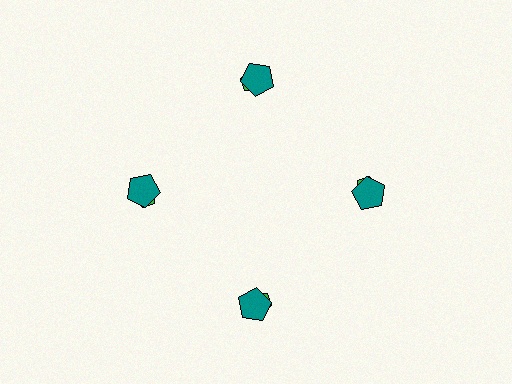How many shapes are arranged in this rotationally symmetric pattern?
There are 8 shapes, arranged in 4 groups of 2.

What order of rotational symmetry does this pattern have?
This pattern has 4-fold rotational symmetry.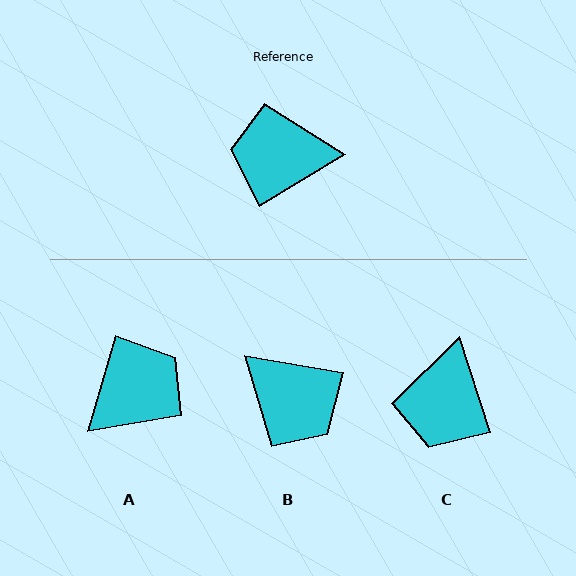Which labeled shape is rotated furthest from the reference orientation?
B, about 139 degrees away.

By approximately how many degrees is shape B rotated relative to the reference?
Approximately 139 degrees counter-clockwise.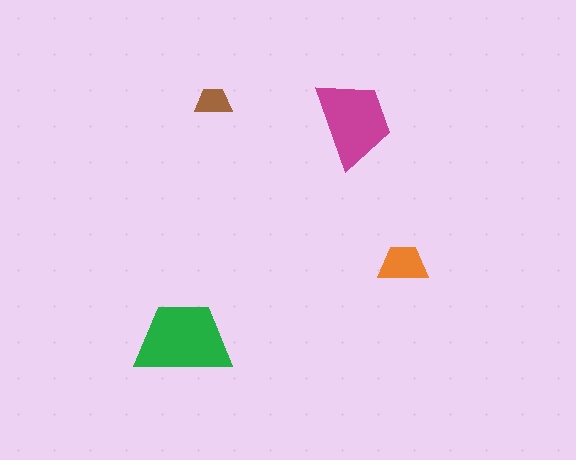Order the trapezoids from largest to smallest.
the green one, the magenta one, the orange one, the brown one.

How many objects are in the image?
There are 4 objects in the image.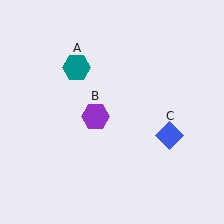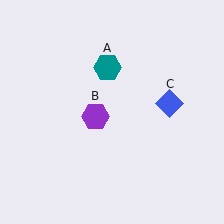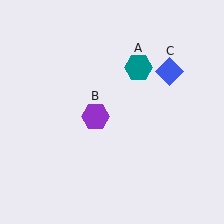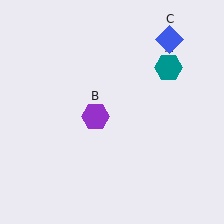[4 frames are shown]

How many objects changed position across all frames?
2 objects changed position: teal hexagon (object A), blue diamond (object C).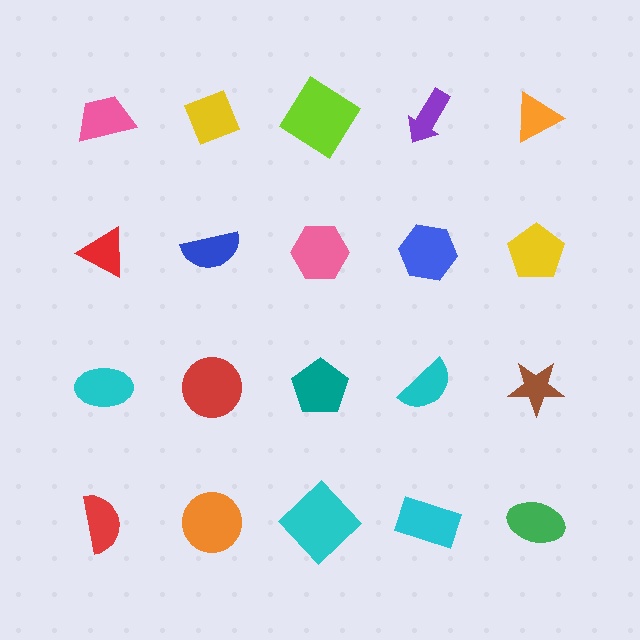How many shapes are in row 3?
5 shapes.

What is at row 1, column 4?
A purple arrow.